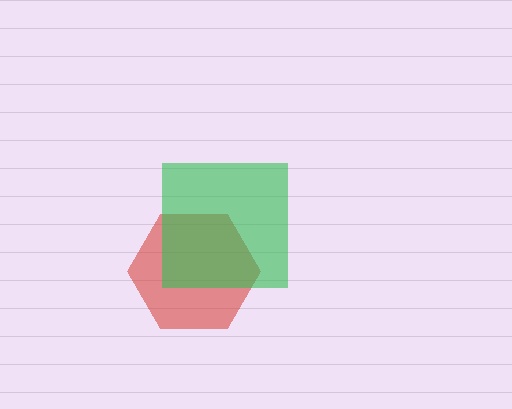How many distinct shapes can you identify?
There are 2 distinct shapes: a red hexagon, a green square.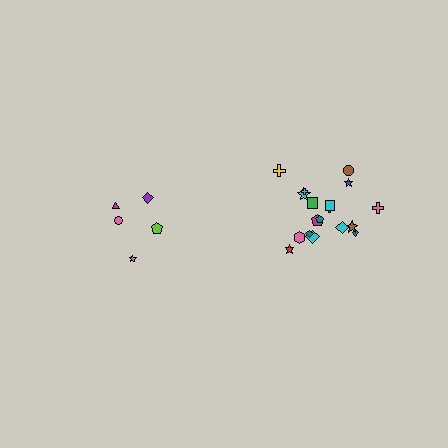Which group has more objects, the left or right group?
The right group.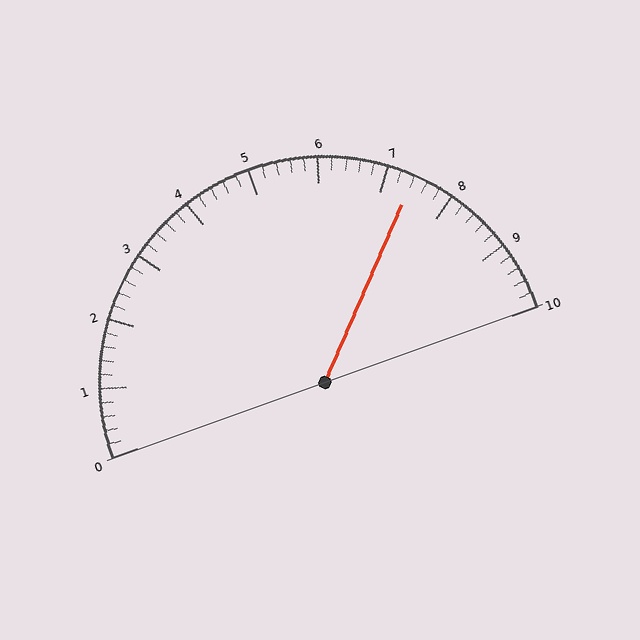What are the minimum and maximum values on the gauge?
The gauge ranges from 0 to 10.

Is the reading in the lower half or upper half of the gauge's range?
The reading is in the upper half of the range (0 to 10).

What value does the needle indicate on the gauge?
The needle indicates approximately 7.4.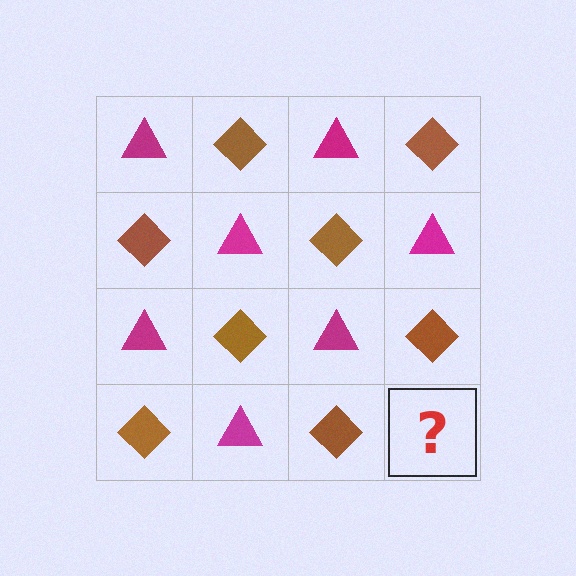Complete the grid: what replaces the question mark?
The question mark should be replaced with a magenta triangle.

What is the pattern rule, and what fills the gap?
The rule is that it alternates magenta triangle and brown diamond in a checkerboard pattern. The gap should be filled with a magenta triangle.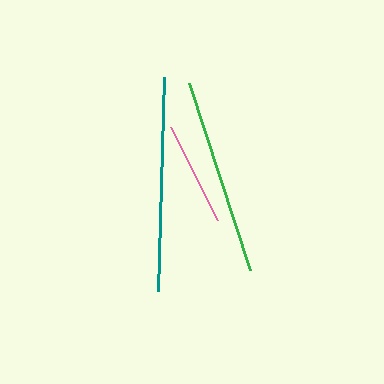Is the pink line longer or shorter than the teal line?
The teal line is longer than the pink line.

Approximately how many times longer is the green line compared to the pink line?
The green line is approximately 1.9 times the length of the pink line.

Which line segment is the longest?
The teal line is the longest at approximately 214 pixels.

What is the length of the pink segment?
The pink segment is approximately 104 pixels long.